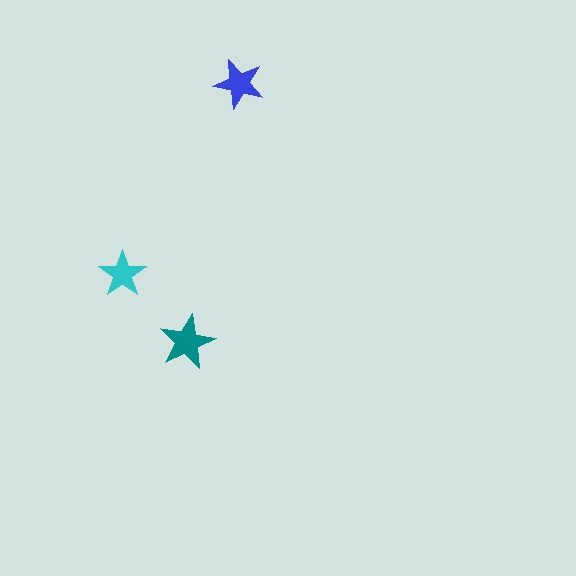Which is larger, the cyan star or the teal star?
The teal one.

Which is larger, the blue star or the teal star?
The teal one.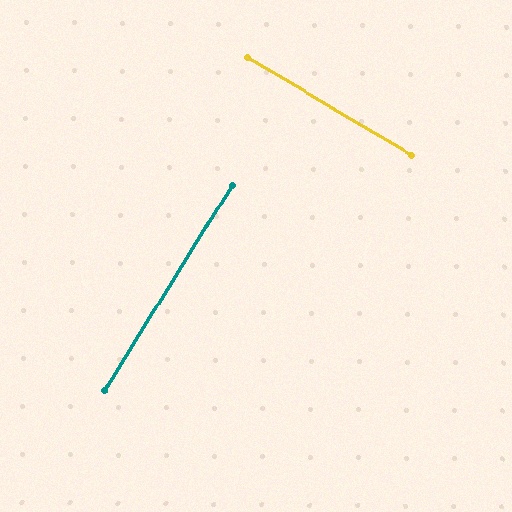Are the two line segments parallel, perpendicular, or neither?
Perpendicular — they meet at approximately 89°.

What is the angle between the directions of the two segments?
Approximately 89 degrees.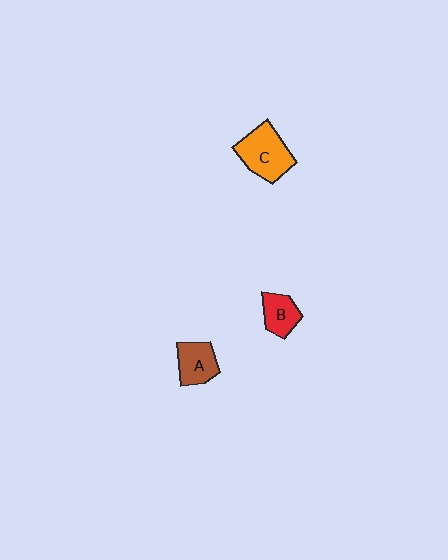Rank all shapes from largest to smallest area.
From largest to smallest: C (orange), A (brown), B (red).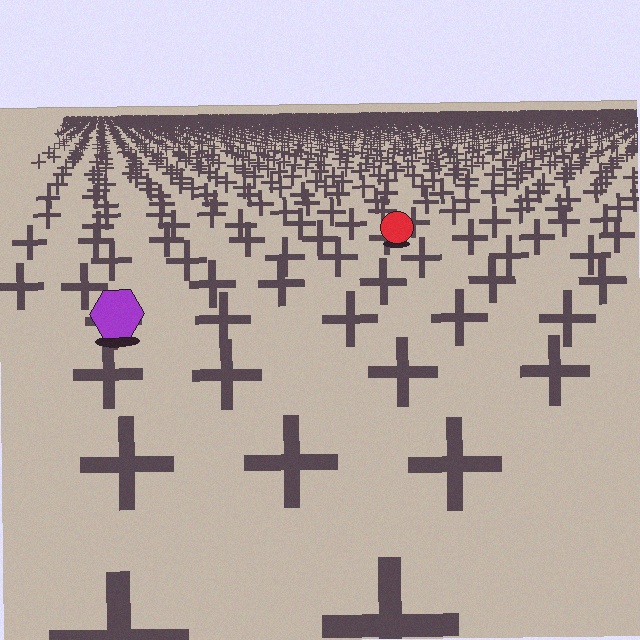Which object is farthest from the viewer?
The red circle is farthest from the viewer. It appears smaller and the ground texture around it is denser.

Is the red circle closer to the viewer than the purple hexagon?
No. The purple hexagon is closer — you can tell from the texture gradient: the ground texture is coarser near it.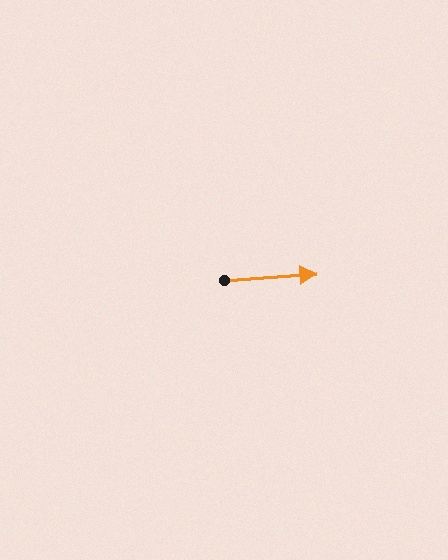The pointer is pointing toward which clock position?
Roughly 3 o'clock.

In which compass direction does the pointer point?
East.